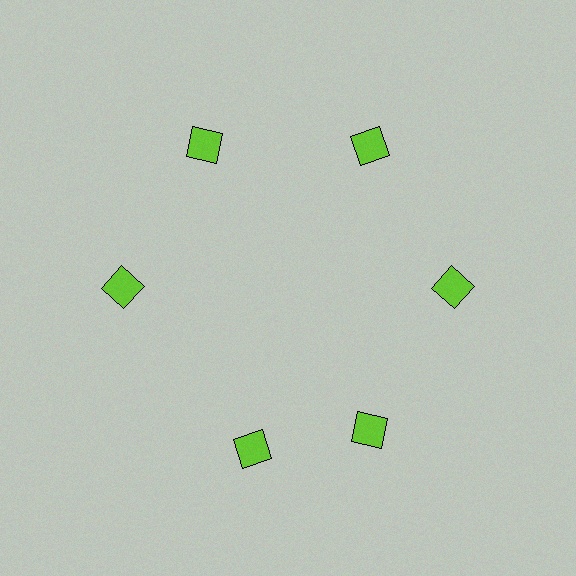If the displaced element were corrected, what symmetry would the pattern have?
It would have 6-fold rotational symmetry — the pattern would map onto itself every 60 degrees.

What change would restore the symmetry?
The symmetry would be restored by rotating it back into even spacing with its neighbors so that all 6 squares sit at equal angles and equal distance from the center.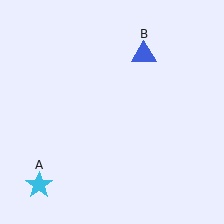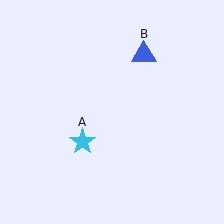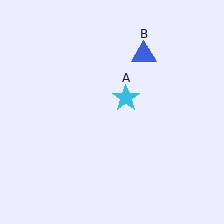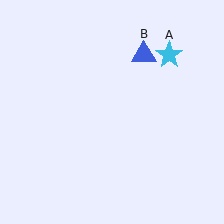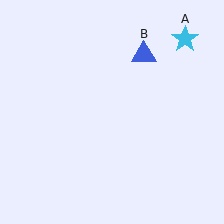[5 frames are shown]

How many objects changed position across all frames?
1 object changed position: cyan star (object A).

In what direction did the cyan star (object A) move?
The cyan star (object A) moved up and to the right.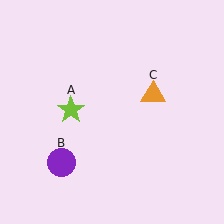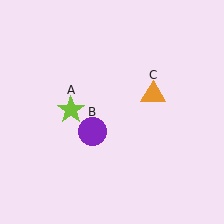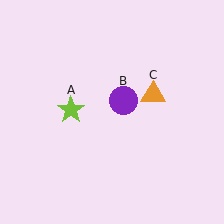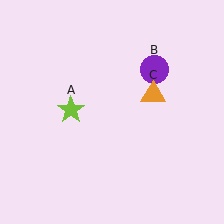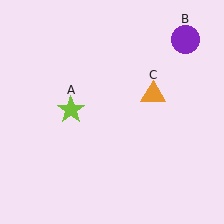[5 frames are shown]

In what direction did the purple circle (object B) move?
The purple circle (object B) moved up and to the right.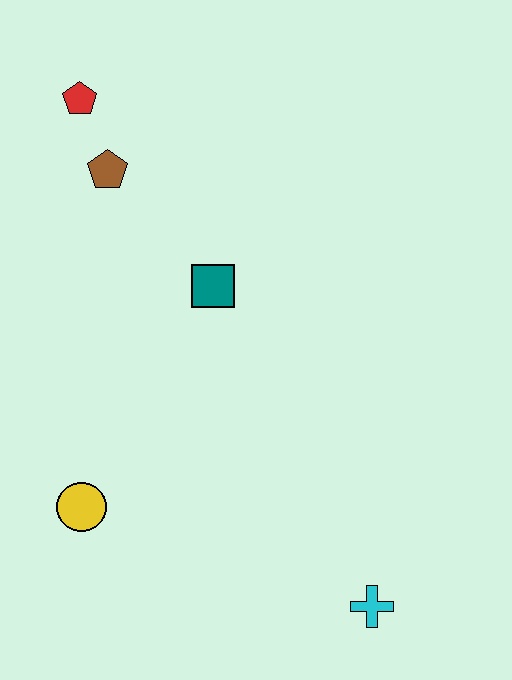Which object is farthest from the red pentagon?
The cyan cross is farthest from the red pentagon.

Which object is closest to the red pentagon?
The brown pentagon is closest to the red pentagon.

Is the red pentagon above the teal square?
Yes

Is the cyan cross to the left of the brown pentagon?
No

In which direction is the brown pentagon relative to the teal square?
The brown pentagon is above the teal square.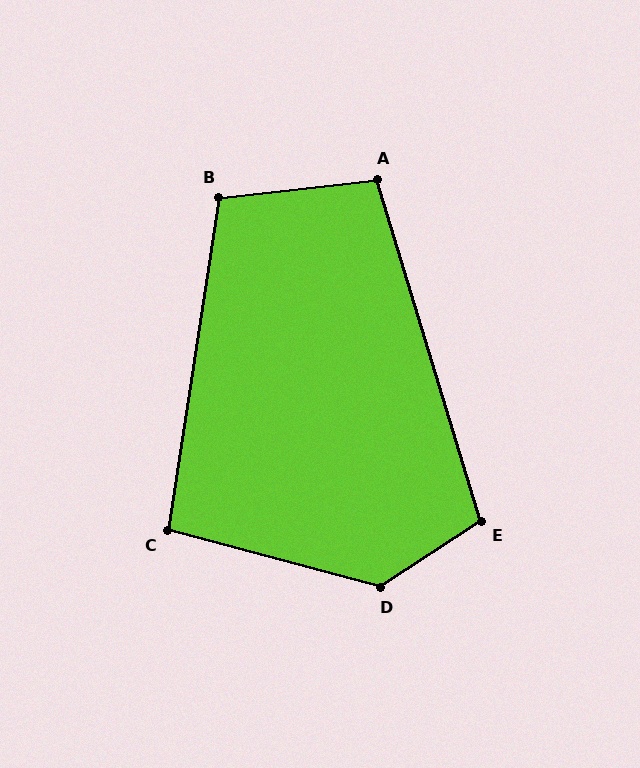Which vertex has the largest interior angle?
D, at approximately 132 degrees.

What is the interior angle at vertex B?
Approximately 105 degrees (obtuse).